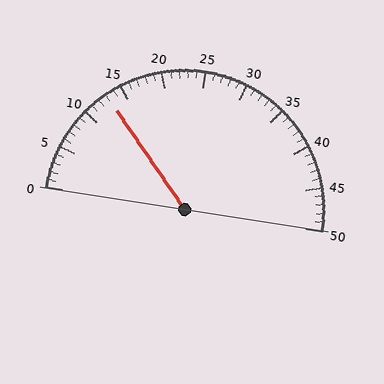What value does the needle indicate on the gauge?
The needle indicates approximately 13.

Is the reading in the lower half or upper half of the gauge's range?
The reading is in the lower half of the range (0 to 50).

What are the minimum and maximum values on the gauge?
The gauge ranges from 0 to 50.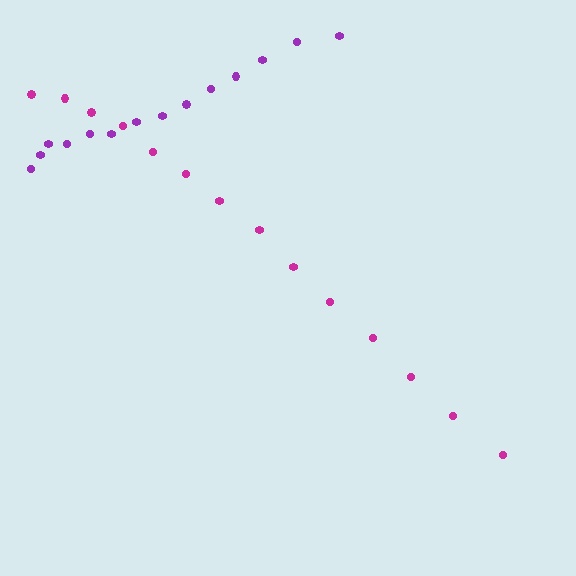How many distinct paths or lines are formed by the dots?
There are 2 distinct paths.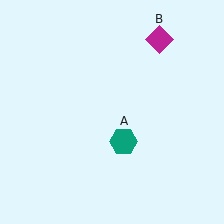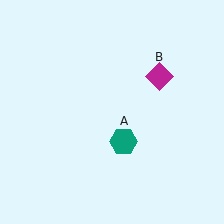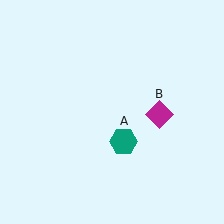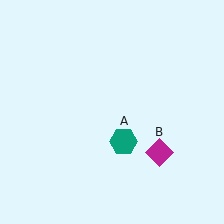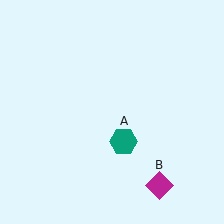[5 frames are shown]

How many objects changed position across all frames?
1 object changed position: magenta diamond (object B).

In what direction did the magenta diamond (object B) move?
The magenta diamond (object B) moved down.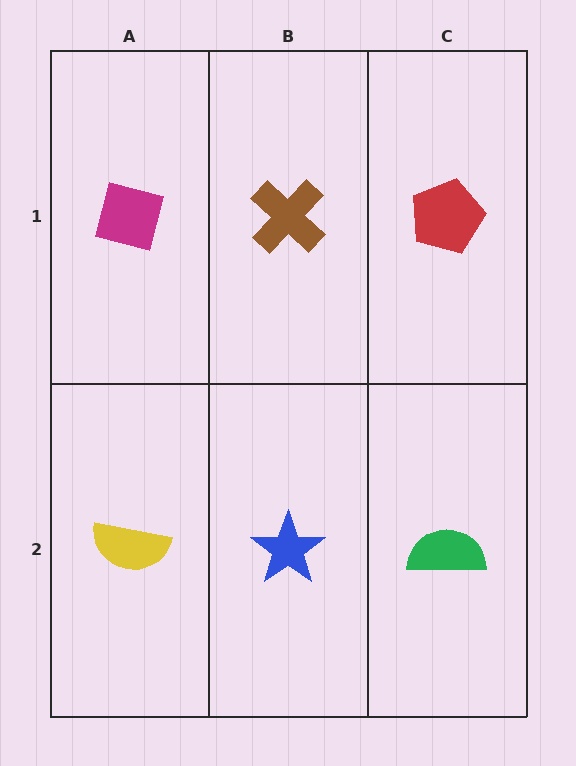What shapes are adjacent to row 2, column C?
A red pentagon (row 1, column C), a blue star (row 2, column B).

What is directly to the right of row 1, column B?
A red pentagon.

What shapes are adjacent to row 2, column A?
A magenta square (row 1, column A), a blue star (row 2, column B).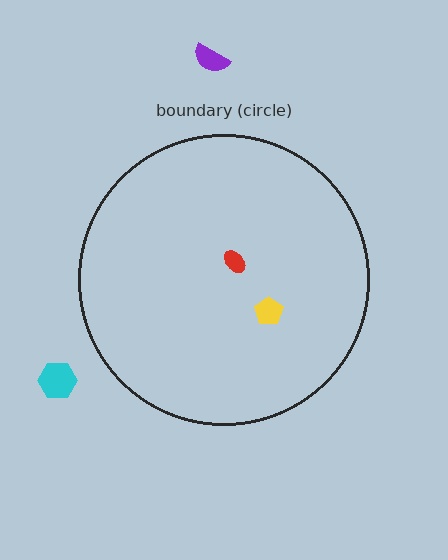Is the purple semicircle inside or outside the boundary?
Outside.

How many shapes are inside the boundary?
2 inside, 2 outside.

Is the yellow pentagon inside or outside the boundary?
Inside.